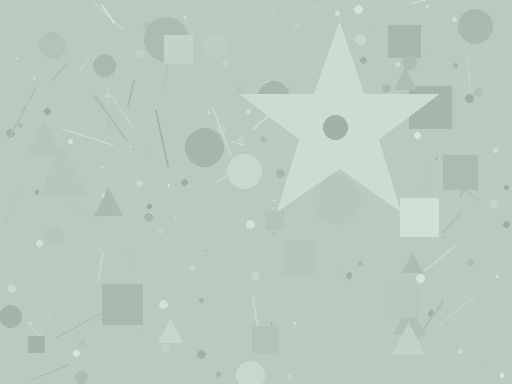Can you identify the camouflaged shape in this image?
The camouflaged shape is a star.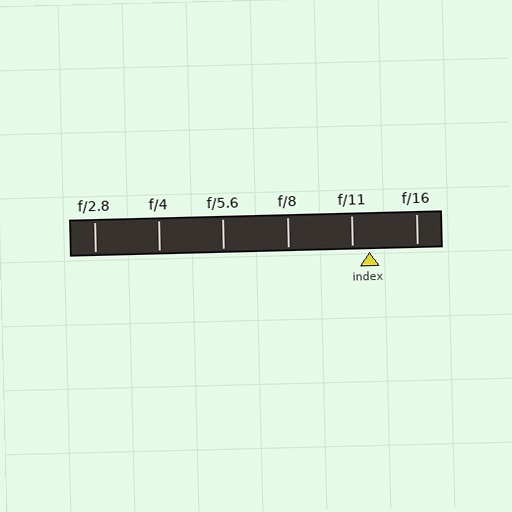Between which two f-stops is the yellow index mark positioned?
The index mark is between f/11 and f/16.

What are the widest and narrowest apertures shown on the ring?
The widest aperture shown is f/2.8 and the narrowest is f/16.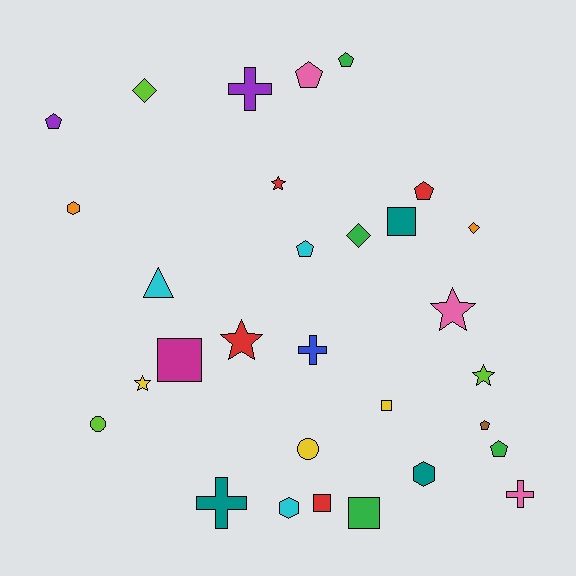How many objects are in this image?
There are 30 objects.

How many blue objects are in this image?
There is 1 blue object.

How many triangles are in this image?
There is 1 triangle.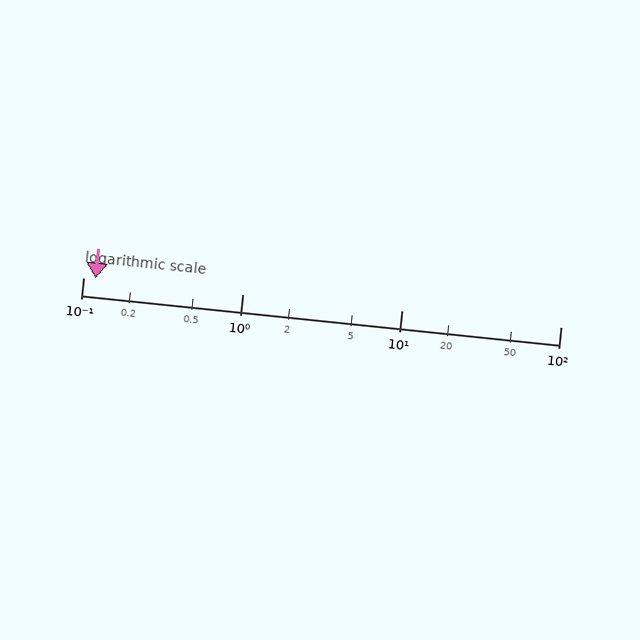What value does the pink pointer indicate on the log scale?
The pointer indicates approximately 0.12.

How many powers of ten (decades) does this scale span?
The scale spans 3 decades, from 0.1 to 100.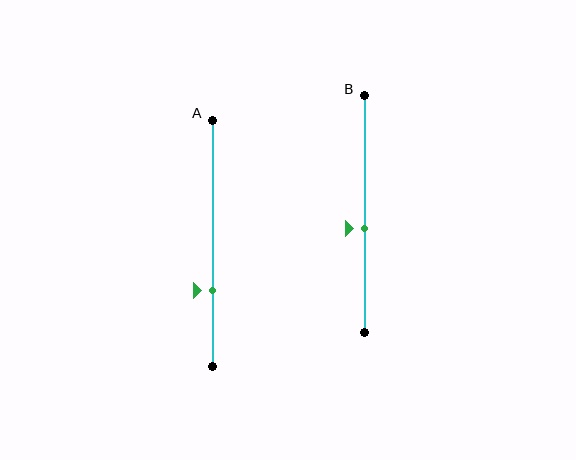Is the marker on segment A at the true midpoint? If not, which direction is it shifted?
No, the marker on segment A is shifted downward by about 19% of the segment length.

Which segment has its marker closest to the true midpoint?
Segment B has its marker closest to the true midpoint.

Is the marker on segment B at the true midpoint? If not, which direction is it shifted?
No, the marker on segment B is shifted downward by about 6% of the segment length.